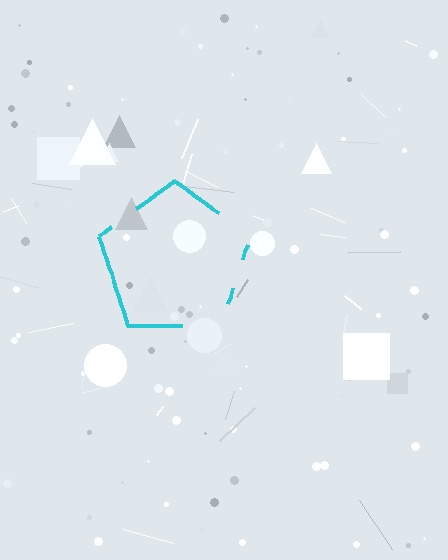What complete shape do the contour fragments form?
The contour fragments form a pentagon.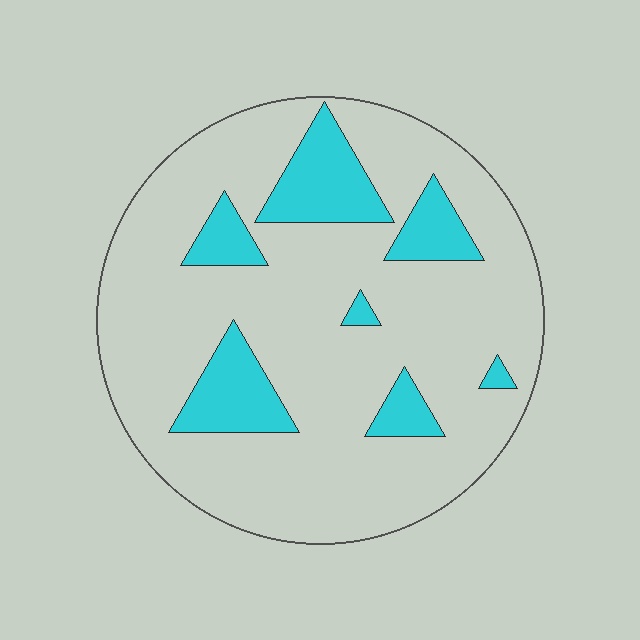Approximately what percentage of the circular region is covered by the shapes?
Approximately 20%.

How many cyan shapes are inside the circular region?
7.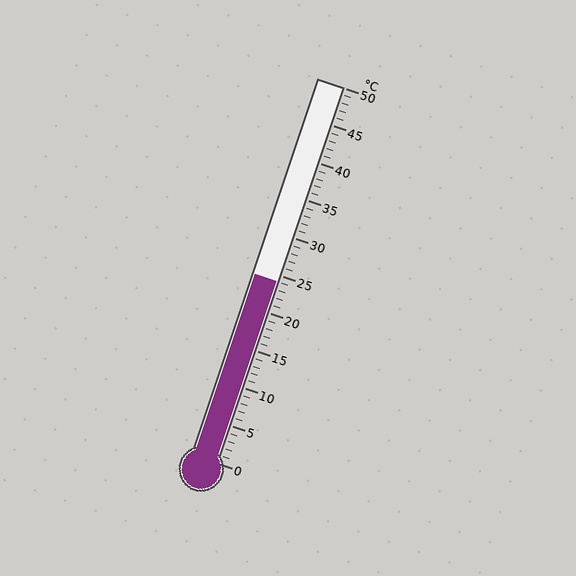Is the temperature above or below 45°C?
The temperature is below 45°C.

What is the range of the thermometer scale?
The thermometer scale ranges from 0°C to 50°C.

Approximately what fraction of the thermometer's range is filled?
The thermometer is filled to approximately 50% of its range.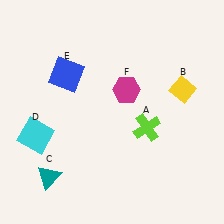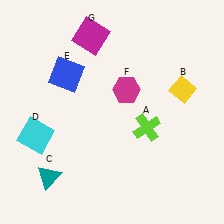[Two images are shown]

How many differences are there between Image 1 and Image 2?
There is 1 difference between the two images.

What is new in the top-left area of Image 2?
A magenta square (G) was added in the top-left area of Image 2.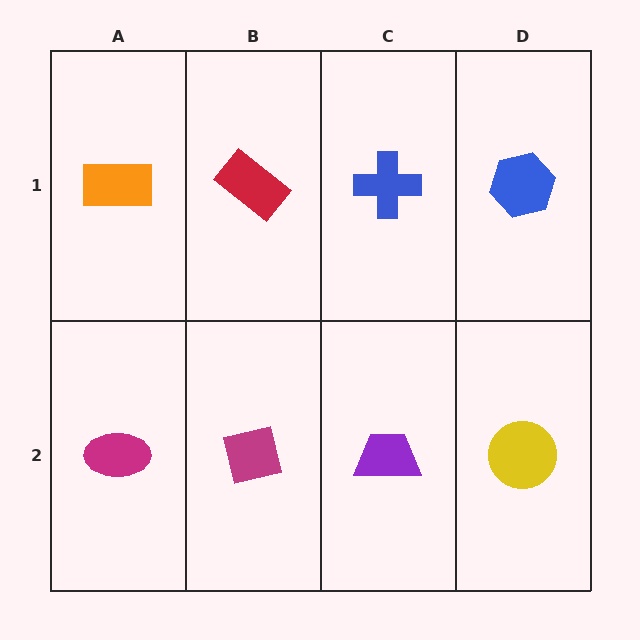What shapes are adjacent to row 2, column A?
An orange rectangle (row 1, column A), a magenta square (row 2, column B).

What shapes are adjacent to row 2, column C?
A blue cross (row 1, column C), a magenta square (row 2, column B), a yellow circle (row 2, column D).